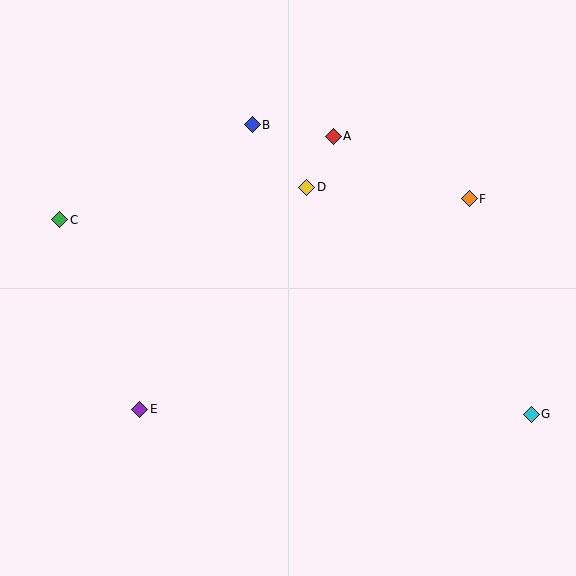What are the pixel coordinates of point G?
Point G is at (531, 414).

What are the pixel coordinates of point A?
Point A is at (333, 136).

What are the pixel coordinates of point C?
Point C is at (60, 220).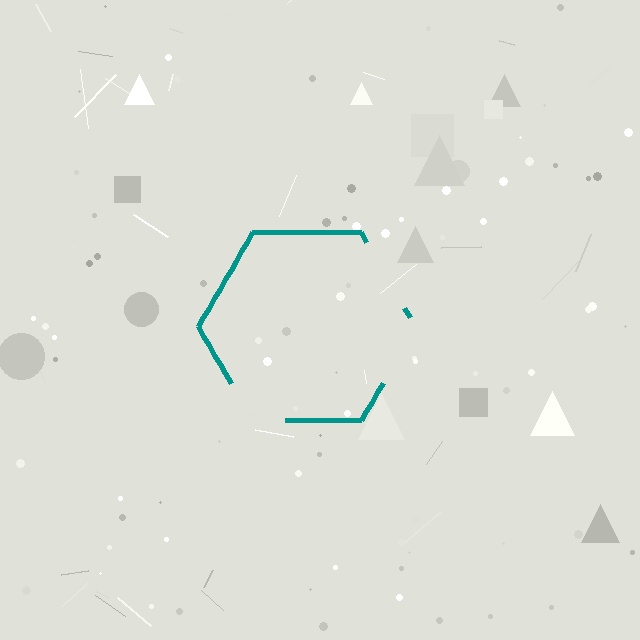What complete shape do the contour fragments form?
The contour fragments form a hexagon.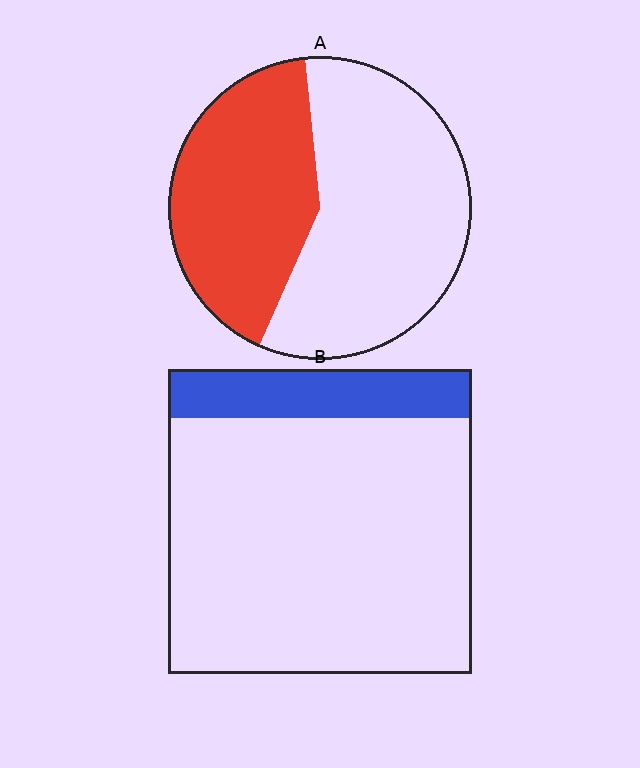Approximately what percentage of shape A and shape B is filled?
A is approximately 40% and B is approximately 15%.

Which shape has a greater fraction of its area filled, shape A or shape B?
Shape A.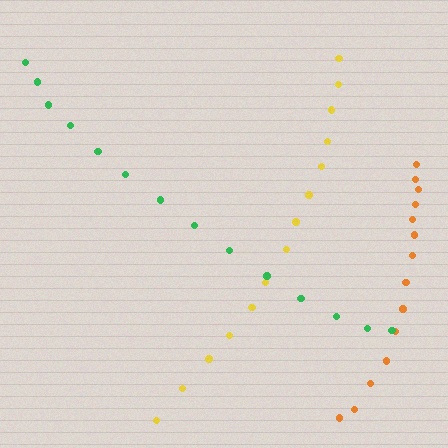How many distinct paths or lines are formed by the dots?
There are 3 distinct paths.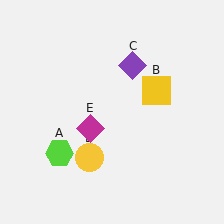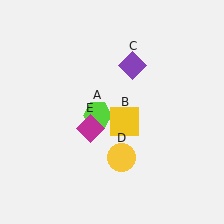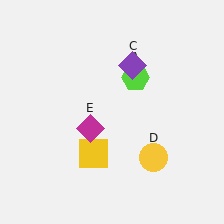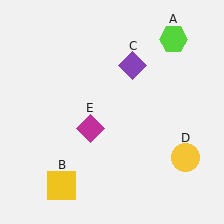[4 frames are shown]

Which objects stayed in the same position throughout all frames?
Purple diamond (object C) and magenta diamond (object E) remained stationary.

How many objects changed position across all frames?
3 objects changed position: lime hexagon (object A), yellow square (object B), yellow circle (object D).